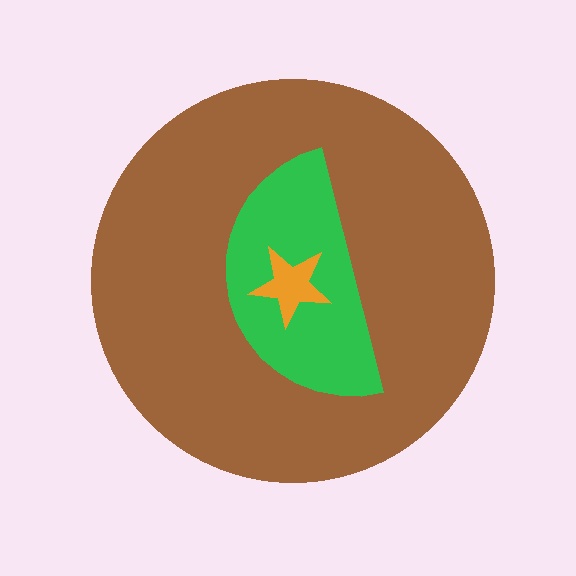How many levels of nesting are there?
3.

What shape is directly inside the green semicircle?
The orange star.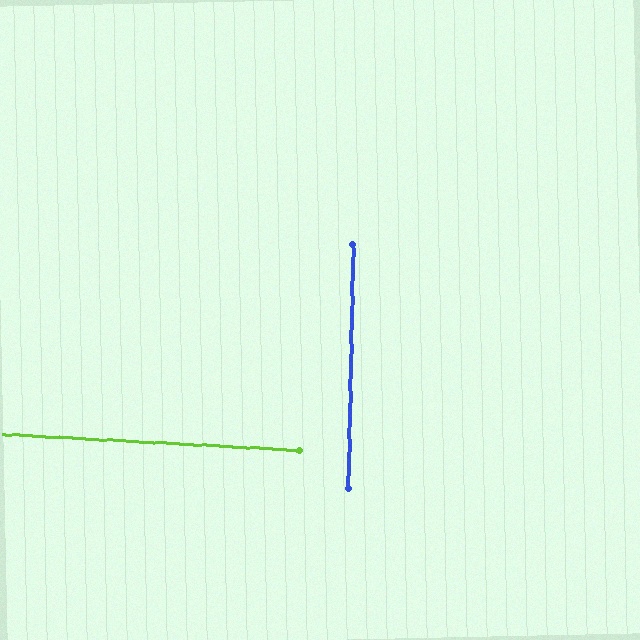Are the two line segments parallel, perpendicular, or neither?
Perpendicular — they meet at approximately 88°.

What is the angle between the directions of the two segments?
Approximately 88 degrees.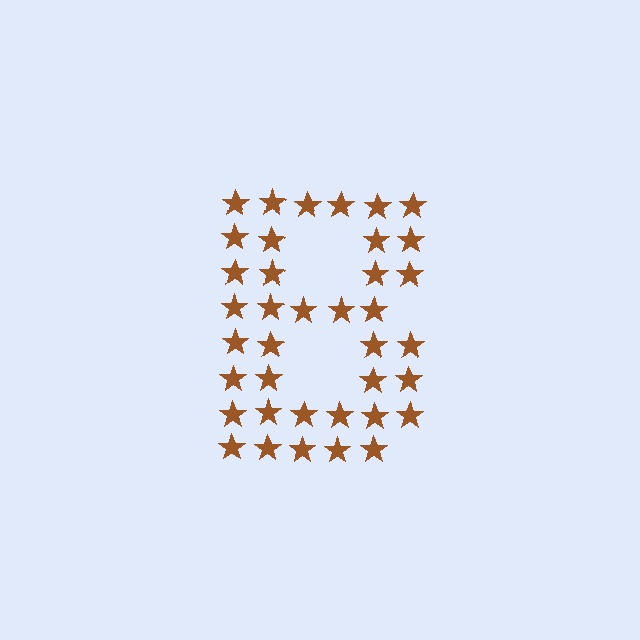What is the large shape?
The large shape is the letter B.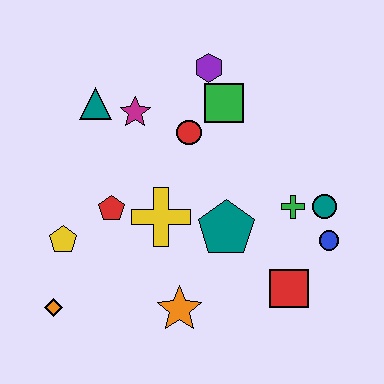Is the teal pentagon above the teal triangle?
No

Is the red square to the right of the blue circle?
No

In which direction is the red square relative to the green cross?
The red square is below the green cross.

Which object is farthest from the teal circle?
The orange diamond is farthest from the teal circle.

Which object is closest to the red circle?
The green square is closest to the red circle.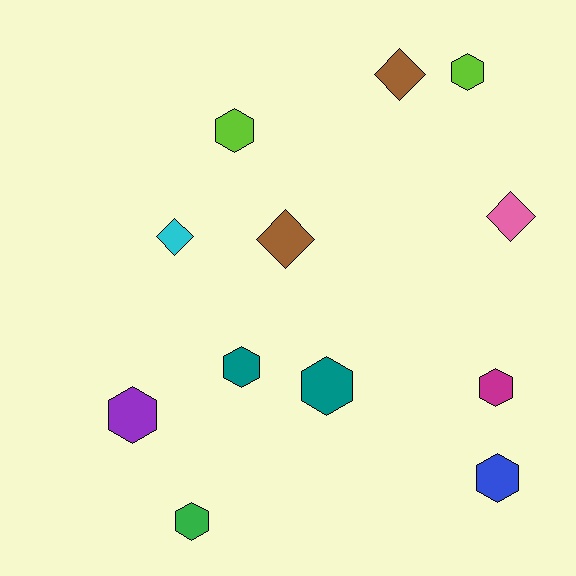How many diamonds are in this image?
There are 4 diamonds.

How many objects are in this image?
There are 12 objects.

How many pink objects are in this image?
There is 1 pink object.